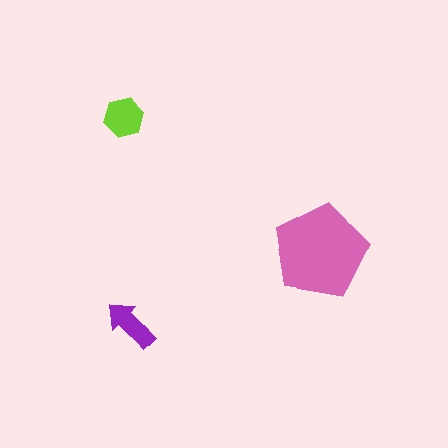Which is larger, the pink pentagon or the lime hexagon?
The pink pentagon.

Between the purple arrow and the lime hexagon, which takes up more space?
The lime hexagon.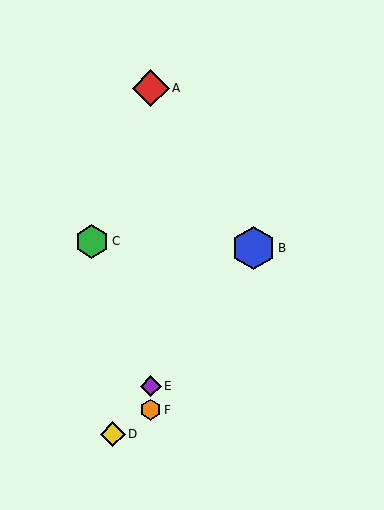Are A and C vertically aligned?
No, A is at x≈151 and C is at x≈92.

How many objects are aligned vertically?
3 objects (A, E, F) are aligned vertically.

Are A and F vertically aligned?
Yes, both are at x≈151.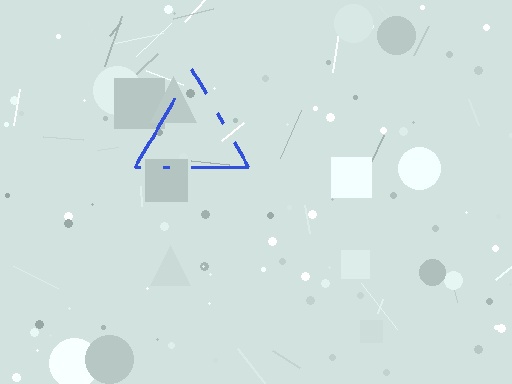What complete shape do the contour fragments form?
The contour fragments form a triangle.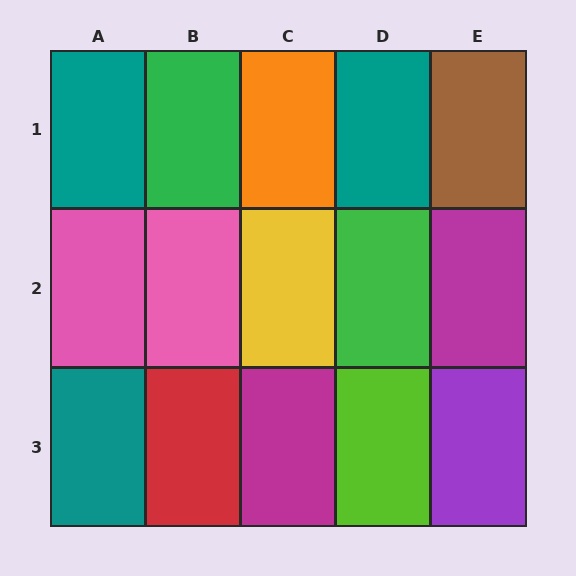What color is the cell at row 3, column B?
Red.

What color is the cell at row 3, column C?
Magenta.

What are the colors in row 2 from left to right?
Pink, pink, yellow, green, magenta.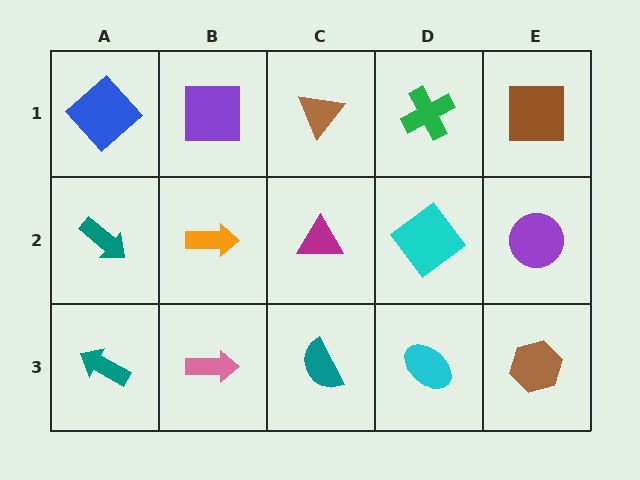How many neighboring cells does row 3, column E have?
2.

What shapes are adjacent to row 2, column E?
A brown square (row 1, column E), a brown hexagon (row 3, column E), a cyan diamond (row 2, column D).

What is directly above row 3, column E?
A purple circle.